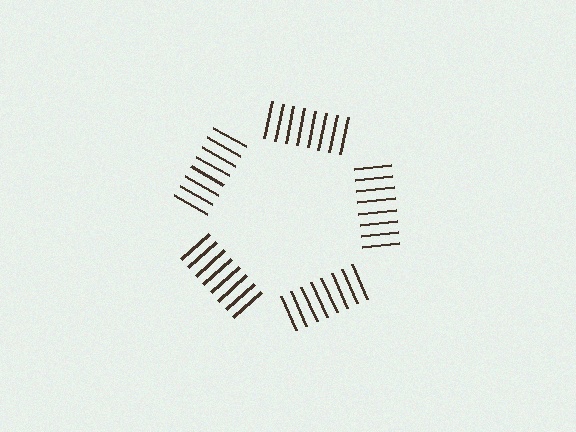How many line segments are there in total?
40 — 8 along each of the 5 edges.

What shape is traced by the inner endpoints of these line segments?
An illusory pentagon — the line segments terminate on its edges but no continuous stroke is drawn.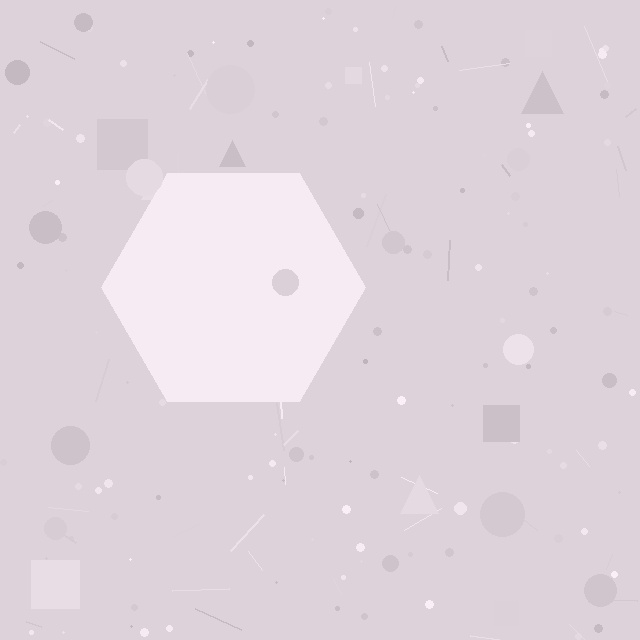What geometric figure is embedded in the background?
A hexagon is embedded in the background.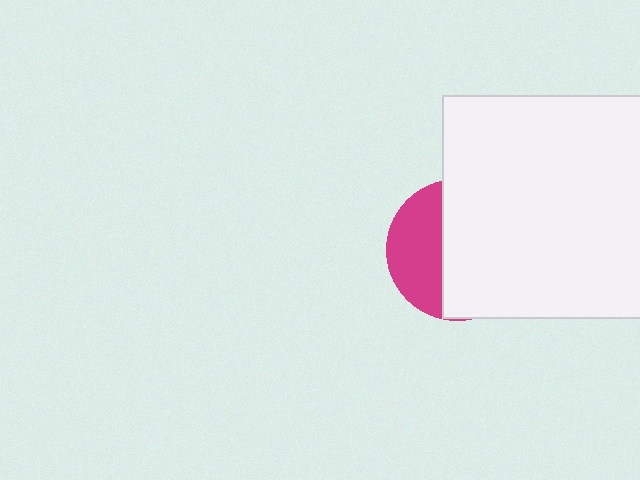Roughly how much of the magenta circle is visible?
A small part of it is visible (roughly 36%).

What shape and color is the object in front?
The object in front is a white square.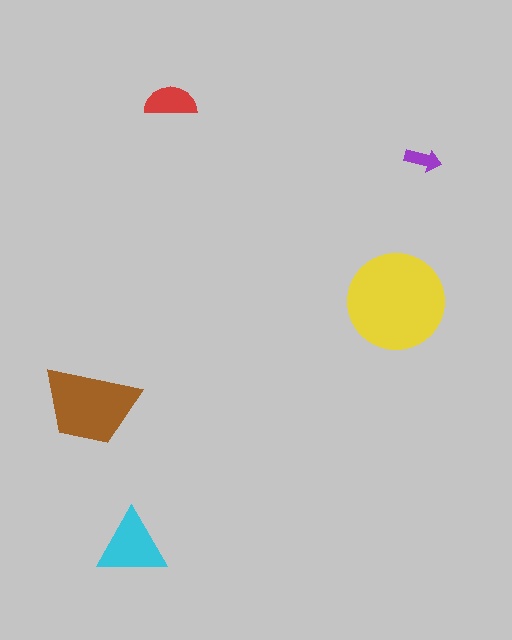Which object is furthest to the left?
The brown trapezoid is leftmost.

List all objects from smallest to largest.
The purple arrow, the red semicircle, the cyan triangle, the brown trapezoid, the yellow circle.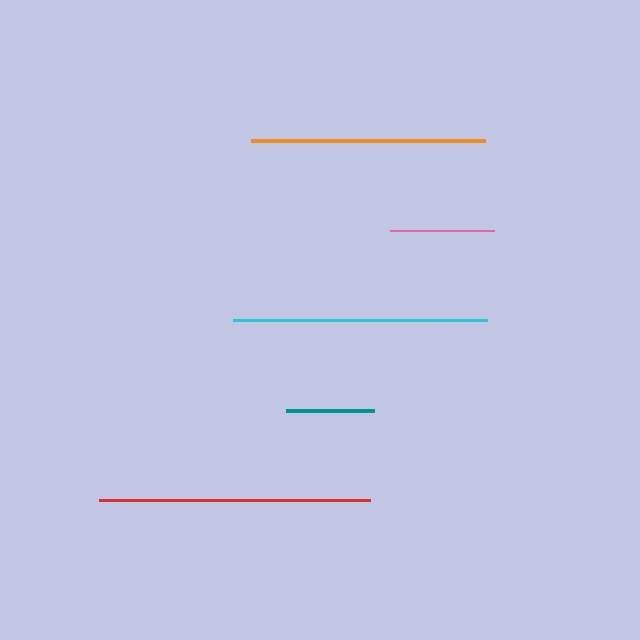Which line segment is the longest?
The red line is the longest at approximately 271 pixels.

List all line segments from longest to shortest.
From longest to shortest: red, cyan, orange, pink, teal.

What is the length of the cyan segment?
The cyan segment is approximately 255 pixels long.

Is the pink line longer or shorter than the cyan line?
The cyan line is longer than the pink line.